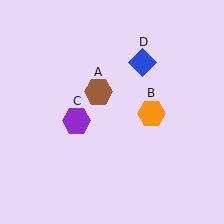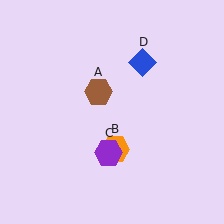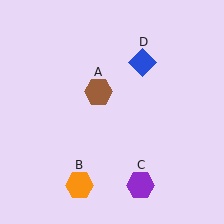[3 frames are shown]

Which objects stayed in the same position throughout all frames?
Brown hexagon (object A) and blue diamond (object D) remained stationary.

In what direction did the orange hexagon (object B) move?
The orange hexagon (object B) moved down and to the left.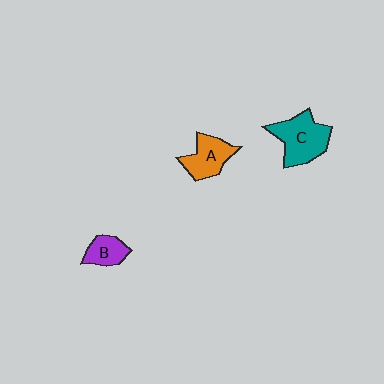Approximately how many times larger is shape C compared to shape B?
Approximately 2.0 times.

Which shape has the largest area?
Shape C (teal).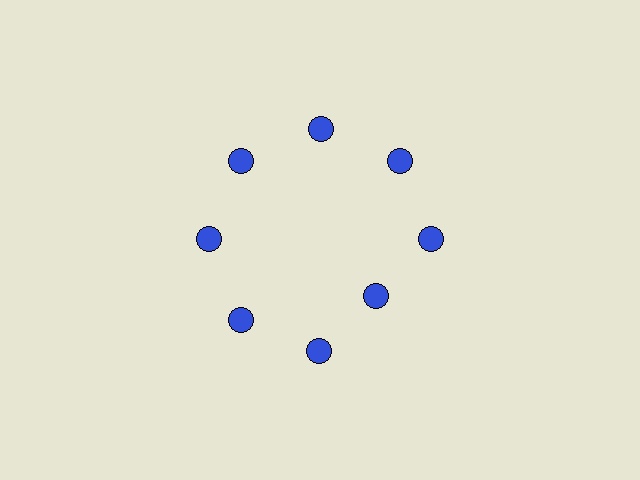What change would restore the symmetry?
The symmetry would be restored by moving it outward, back onto the ring so that all 8 circles sit at equal angles and equal distance from the center.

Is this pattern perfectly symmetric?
No. The 8 blue circles are arranged in a ring, but one element near the 4 o'clock position is pulled inward toward the center, breaking the 8-fold rotational symmetry.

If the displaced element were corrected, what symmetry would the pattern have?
It would have 8-fold rotational symmetry — the pattern would map onto itself every 45 degrees.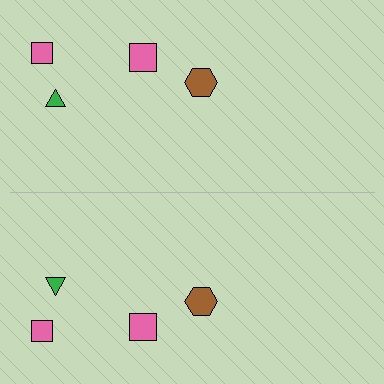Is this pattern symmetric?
Yes, this pattern has bilateral (reflection) symmetry.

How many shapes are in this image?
There are 8 shapes in this image.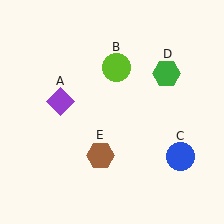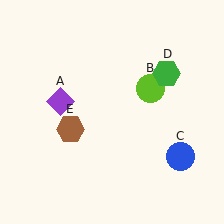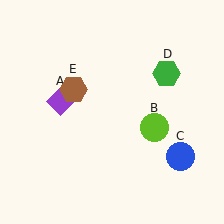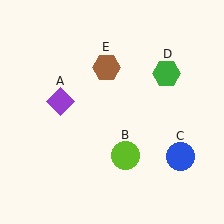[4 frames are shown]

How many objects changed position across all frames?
2 objects changed position: lime circle (object B), brown hexagon (object E).